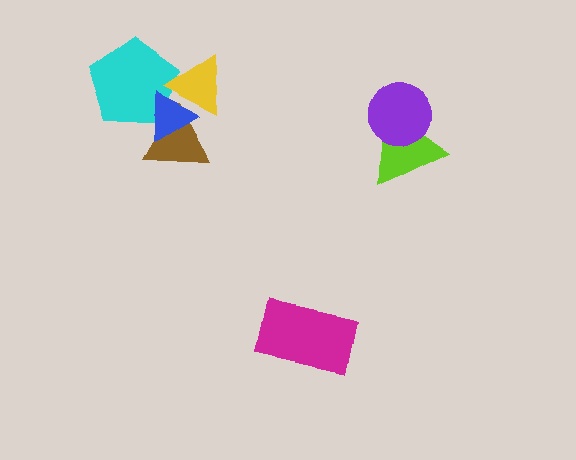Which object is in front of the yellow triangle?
The blue triangle is in front of the yellow triangle.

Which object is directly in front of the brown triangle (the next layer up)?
The cyan pentagon is directly in front of the brown triangle.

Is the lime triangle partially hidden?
Yes, it is partially covered by another shape.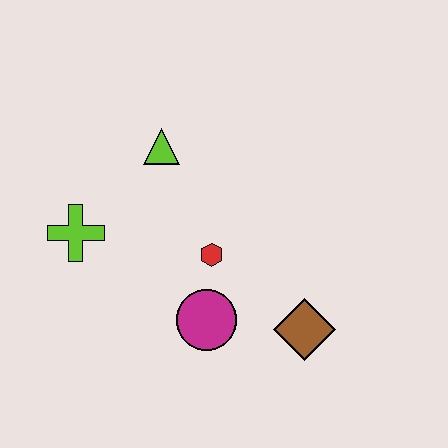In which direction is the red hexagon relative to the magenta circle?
The red hexagon is above the magenta circle.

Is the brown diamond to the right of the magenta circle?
Yes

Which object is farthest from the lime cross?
The brown diamond is farthest from the lime cross.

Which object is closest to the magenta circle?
The red hexagon is closest to the magenta circle.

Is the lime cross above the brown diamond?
Yes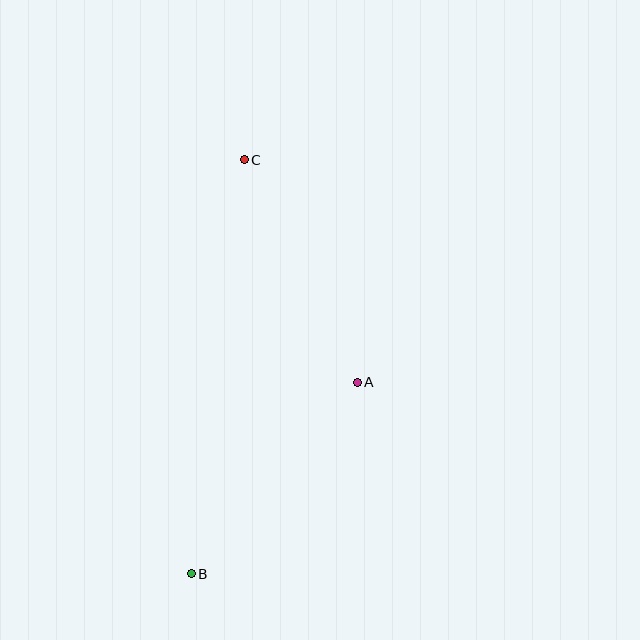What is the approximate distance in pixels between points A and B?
The distance between A and B is approximately 254 pixels.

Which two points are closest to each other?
Points A and C are closest to each other.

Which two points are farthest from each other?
Points B and C are farthest from each other.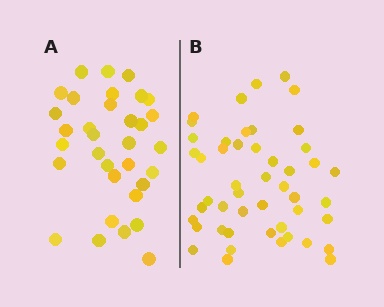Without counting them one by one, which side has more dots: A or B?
Region B (the right region) has more dots.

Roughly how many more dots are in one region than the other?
Region B has approximately 15 more dots than region A.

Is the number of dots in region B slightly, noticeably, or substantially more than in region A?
Region B has substantially more. The ratio is roughly 1.5 to 1.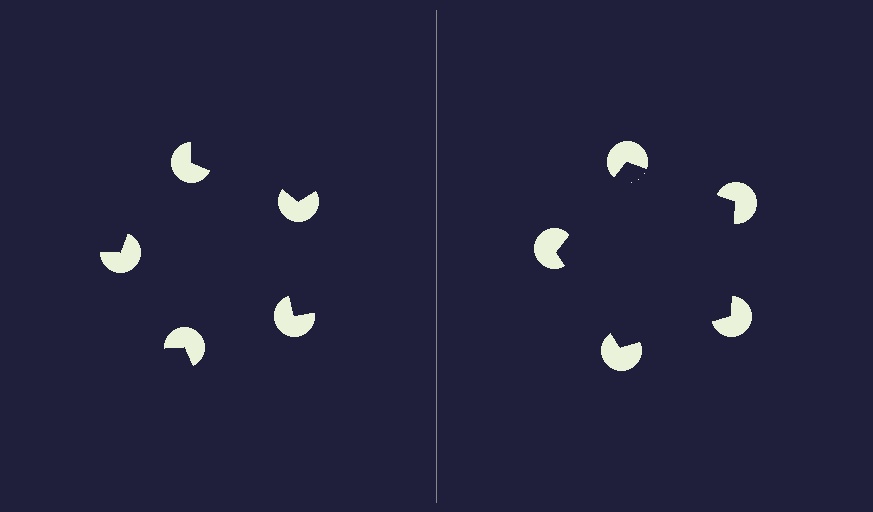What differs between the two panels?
The pac-man discs are positioned identically on both sides; only the wedge orientations differ. On the right they align to a pentagon; on the left they are misaligned.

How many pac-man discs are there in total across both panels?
10 — 5 on each side.